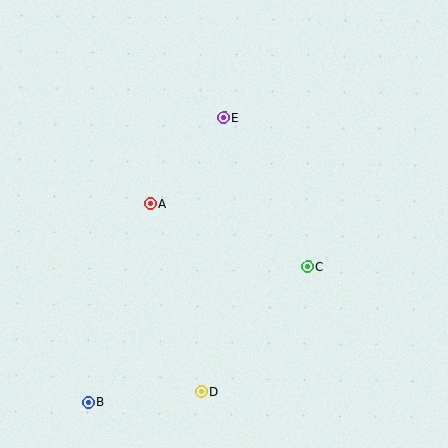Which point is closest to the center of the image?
Point A at (150, 204) is closest to the center.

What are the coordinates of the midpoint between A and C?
The midpoint between A and C is at (229, 235).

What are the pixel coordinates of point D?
Point D is at (201, 392).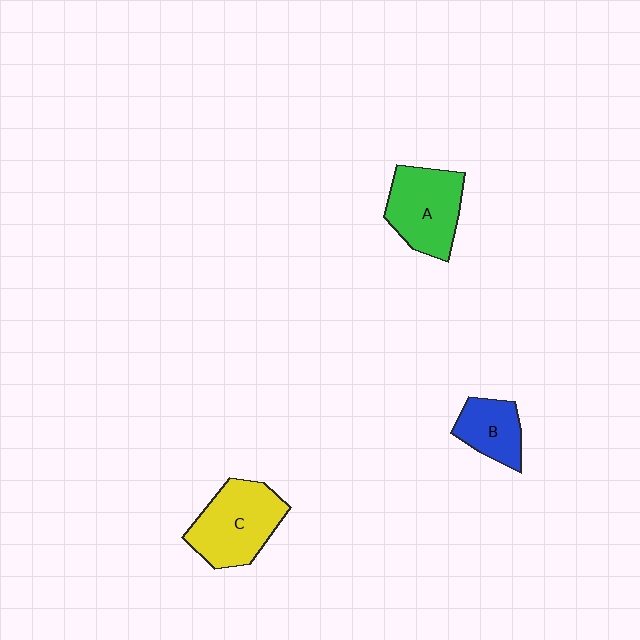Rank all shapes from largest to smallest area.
From largest to smallest: C (yellow), A (green), B (blue).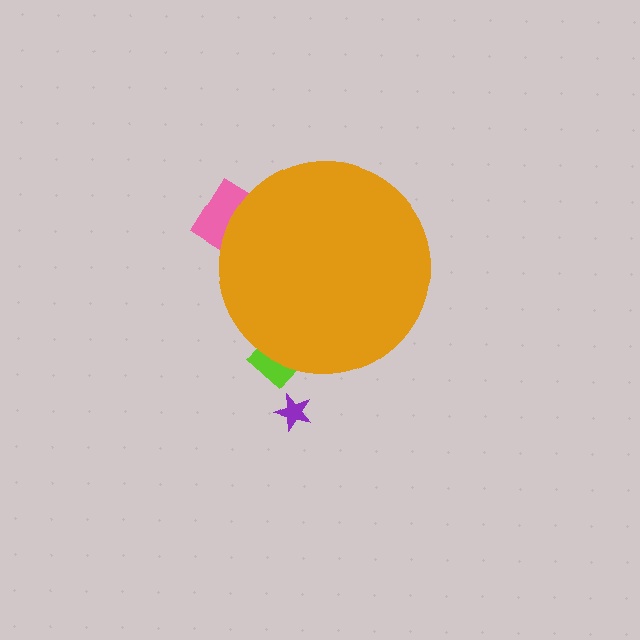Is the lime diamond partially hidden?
Yes, the lime diamond is partially hidden behind the orange circle.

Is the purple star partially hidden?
No, the purple star is fully visible.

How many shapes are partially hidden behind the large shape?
2 shapes are partially hidden.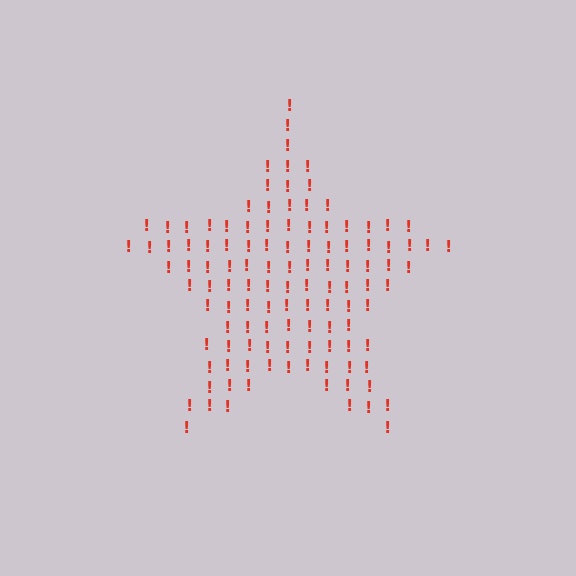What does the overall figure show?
The overall figure shows a star.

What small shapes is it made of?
It is made of small exclamation marks.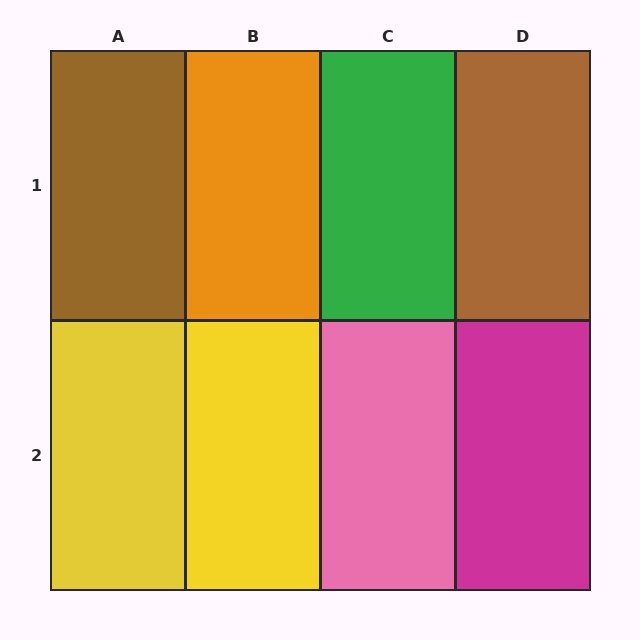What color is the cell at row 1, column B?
Orange.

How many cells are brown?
2 cells are brown.